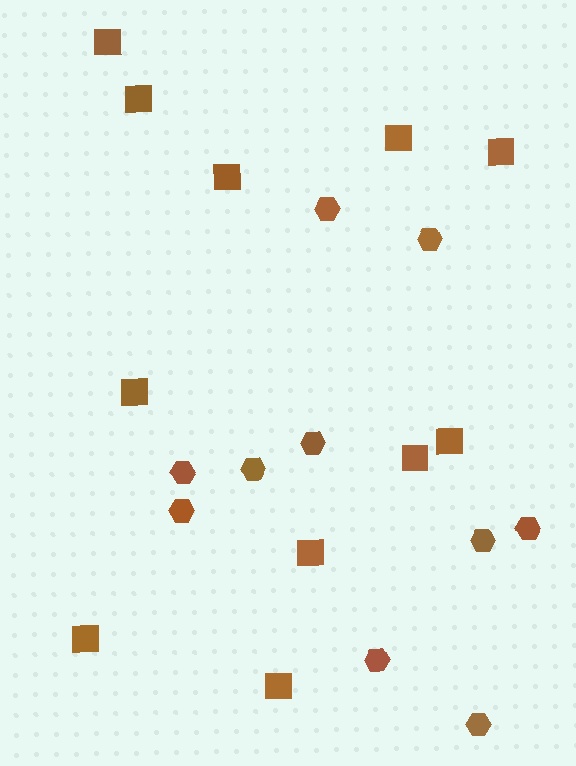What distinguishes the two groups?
There are 2 groups: one group of squares (11) and one group of hexagons (10).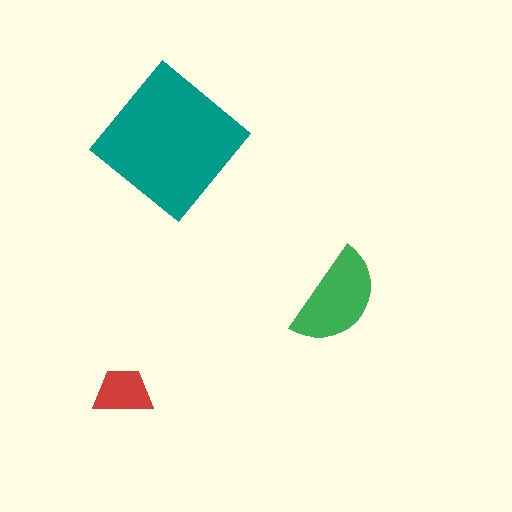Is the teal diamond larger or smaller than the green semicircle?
Larger.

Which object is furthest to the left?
The red trapezoid is leftmost.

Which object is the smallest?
The red trapezoid.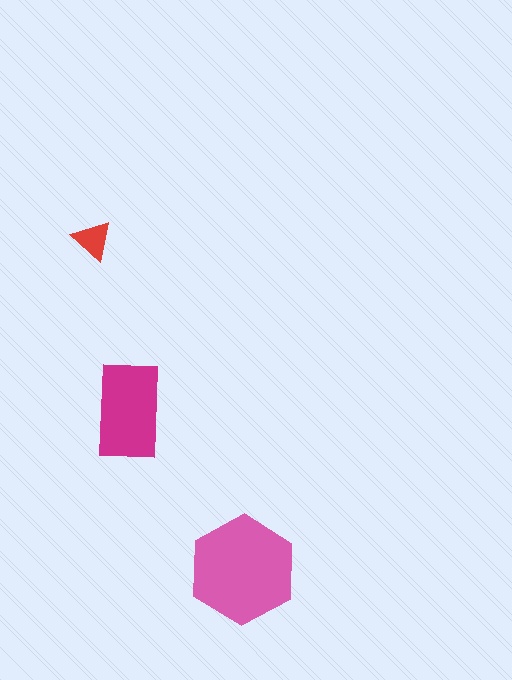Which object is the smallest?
The red triangle.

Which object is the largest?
The pink hexagon.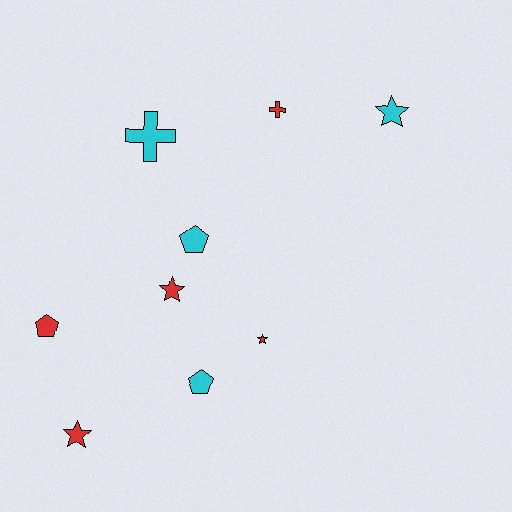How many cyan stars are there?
There is 1 cyan star.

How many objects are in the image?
There are 9 objects.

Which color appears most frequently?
Red, with 5 objects.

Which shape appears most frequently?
Star, with 4 objects.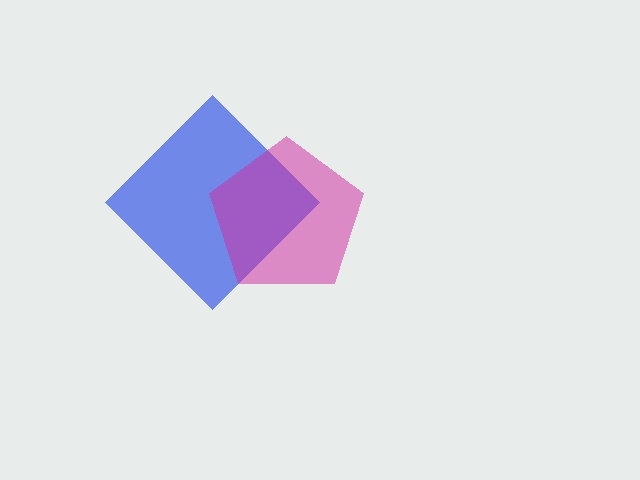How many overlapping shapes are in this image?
There are 2 overlapping shapes in the image.